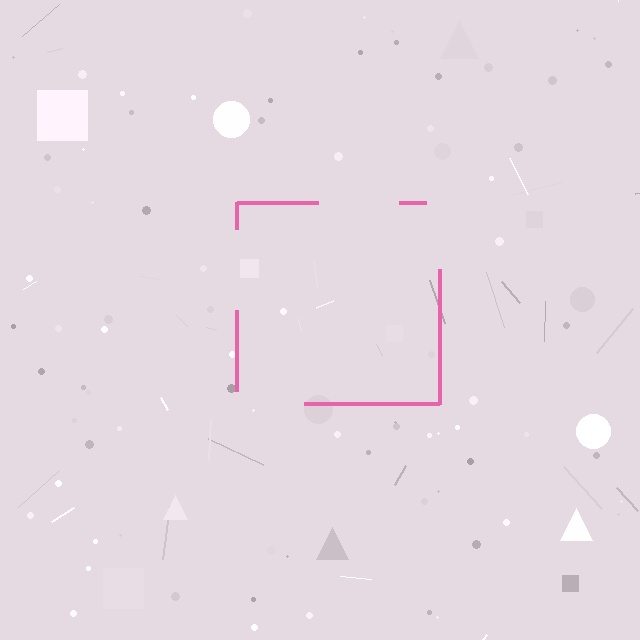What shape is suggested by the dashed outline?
The dashed outline suggests a square.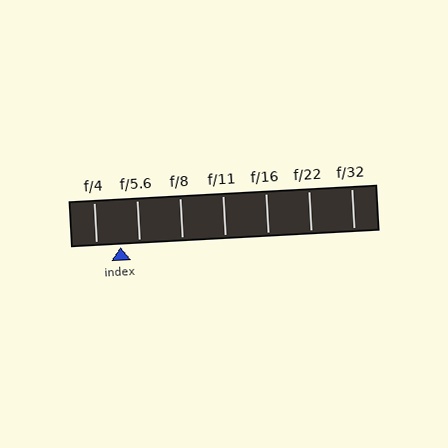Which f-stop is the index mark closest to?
The index mark is closest to f/5.6.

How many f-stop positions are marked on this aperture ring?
There are 7 f-stop positions marked.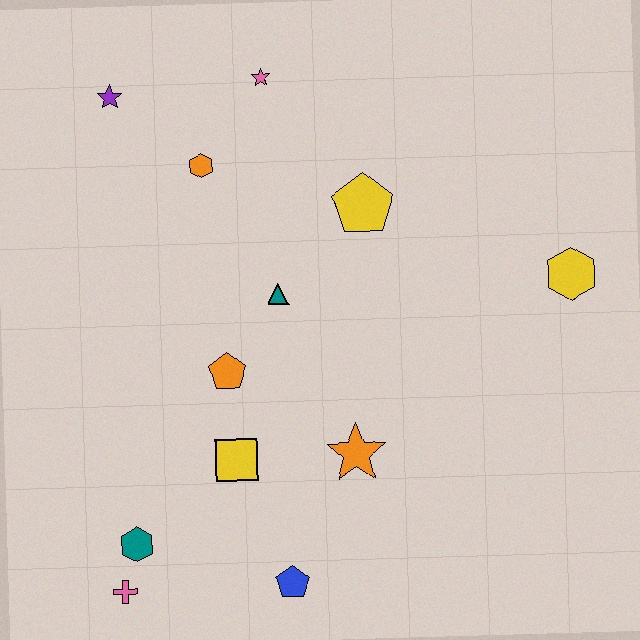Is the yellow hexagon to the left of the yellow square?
No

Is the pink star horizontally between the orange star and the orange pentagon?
Yes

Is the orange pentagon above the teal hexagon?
Yes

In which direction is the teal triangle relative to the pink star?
The teal triangle is below the pink star.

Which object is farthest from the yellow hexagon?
The pink cross is farthest from the yellow hexagon.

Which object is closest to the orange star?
The yellow square is closest to the orange star.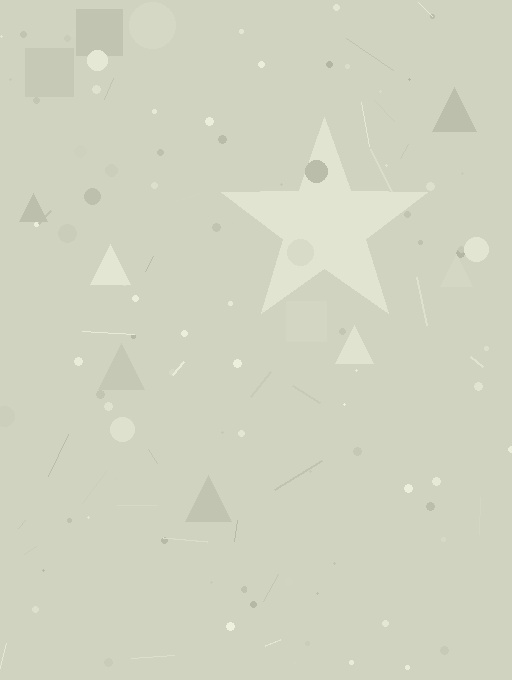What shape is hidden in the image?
A star is hidden in the image.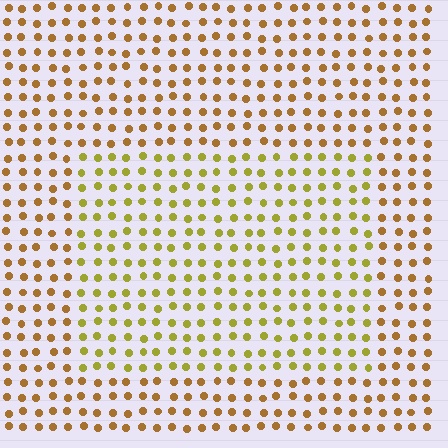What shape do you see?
I see a rectangle.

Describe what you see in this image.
The image is filled with small brown elements in a uniform arrangement. A rectangle-shaped region is visible where the elements are tinted to a slightly different hue, forming a subtle color boundary.